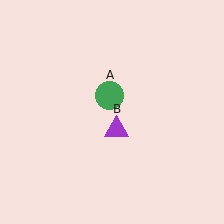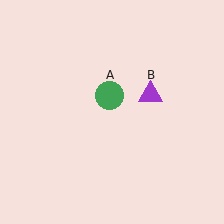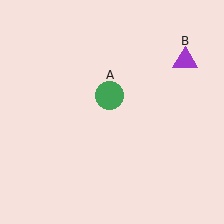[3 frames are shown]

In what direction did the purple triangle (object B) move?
The purple triangle (object B) moved up and to the right.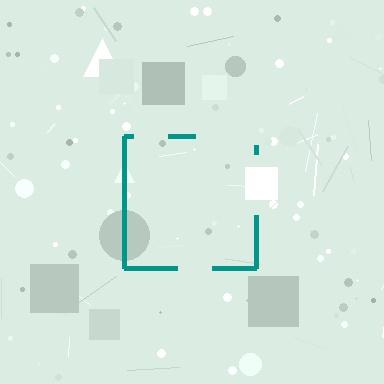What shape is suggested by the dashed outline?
The dashed outline suggests a square.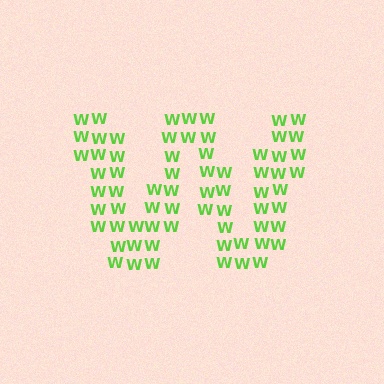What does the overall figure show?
The overall figure shows the letter W.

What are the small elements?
The small elements are letter W's.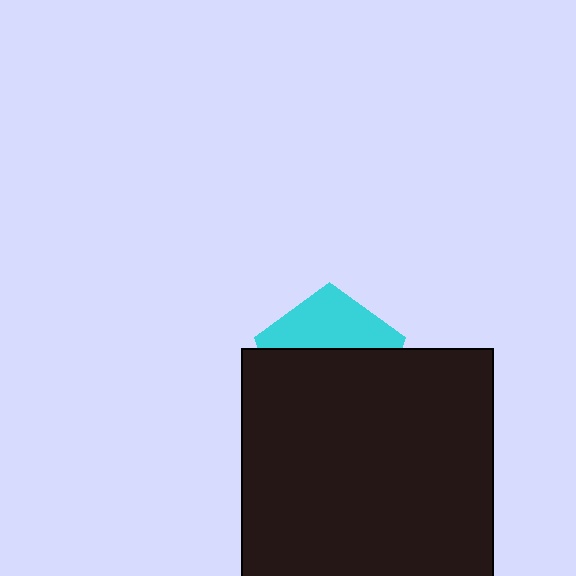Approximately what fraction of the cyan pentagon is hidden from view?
Roughly 62% of the cyan pentagon is hidden behind the black square.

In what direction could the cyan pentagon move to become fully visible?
The cyan pentagon could move up. That would shift it out from behind the black square entirely.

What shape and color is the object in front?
The object in front is a black square.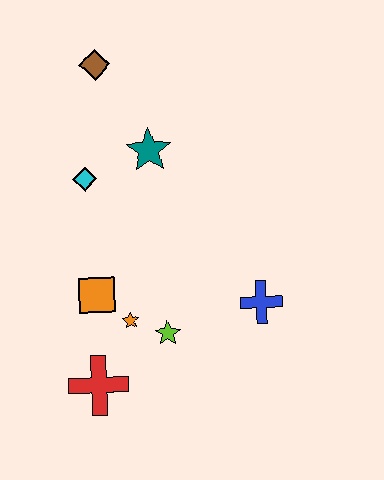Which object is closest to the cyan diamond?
The teal star is closest to the cyan diamond.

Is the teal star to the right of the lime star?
No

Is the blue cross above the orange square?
No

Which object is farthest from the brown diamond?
The red cross is farthest from the brown diamond.